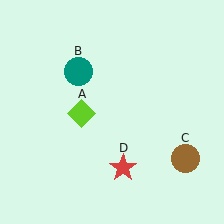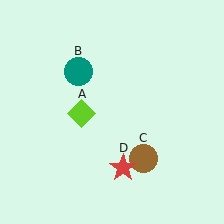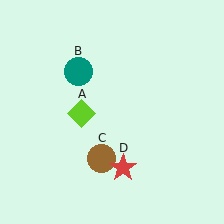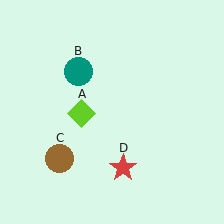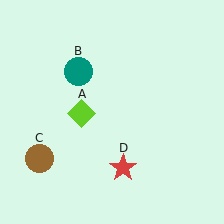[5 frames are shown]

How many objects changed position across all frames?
1 object changed position: brown circle (object C).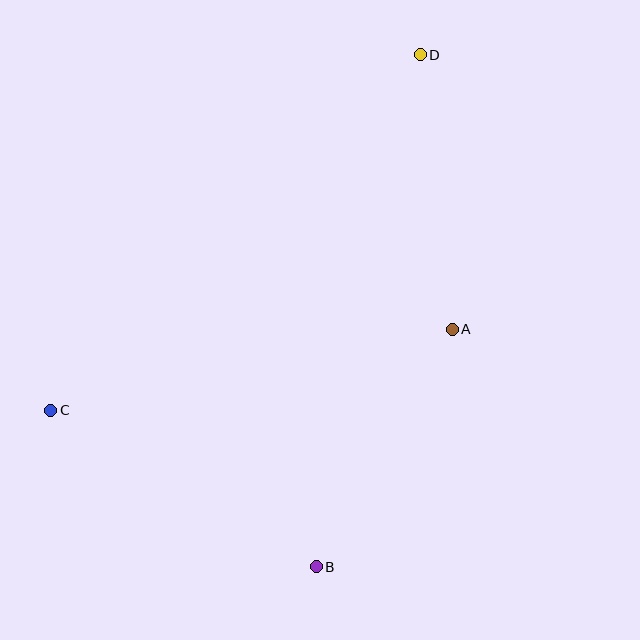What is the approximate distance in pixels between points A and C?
The distance between A and C is approximately 410 pixels.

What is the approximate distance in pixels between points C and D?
The distance between C and D is approximately 513 pixels.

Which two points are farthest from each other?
Points B and D are farthest from each other.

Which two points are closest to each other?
Points A and B are closest to each other.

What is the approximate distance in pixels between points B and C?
The distance between B and C is approximately 308 pixels.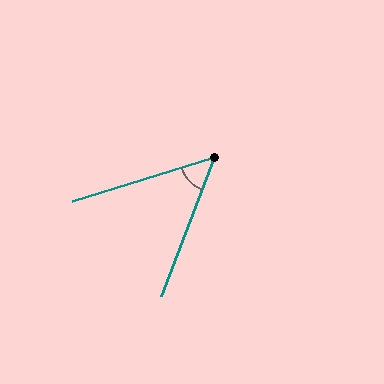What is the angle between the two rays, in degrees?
Approximately 52 degrees.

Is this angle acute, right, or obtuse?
It is acute.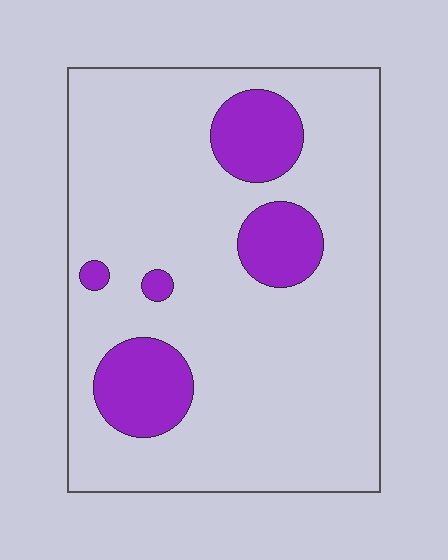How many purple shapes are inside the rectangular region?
5.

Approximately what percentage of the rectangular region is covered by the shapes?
Approximately 15%.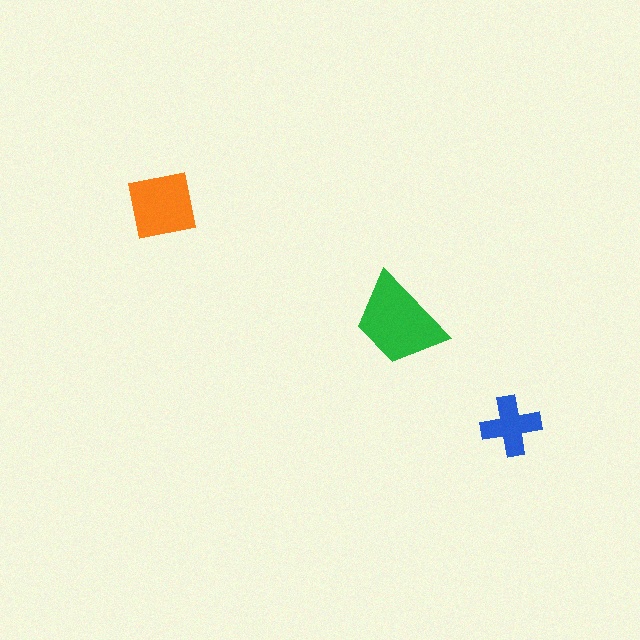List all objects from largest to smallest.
The green trapezoid, the orange square, the blue cross.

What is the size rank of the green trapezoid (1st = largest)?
1st.